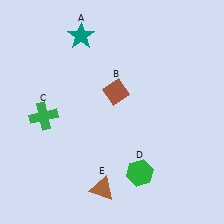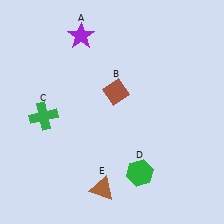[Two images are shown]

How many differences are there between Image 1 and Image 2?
There is 1 difference between the two images.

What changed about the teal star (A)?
In Image 1, A is teal. In Image 2, it changed to purple.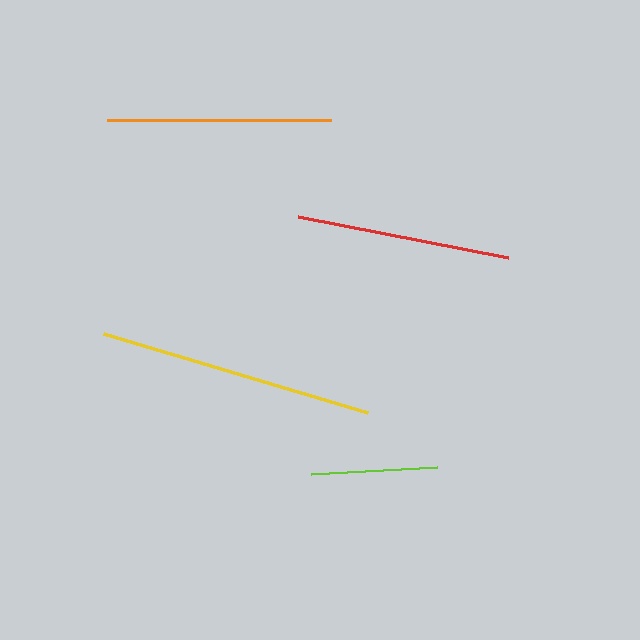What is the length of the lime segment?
The lime segment is approximately 126 pixels long.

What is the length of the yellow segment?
The yellow segment is approximately 275 pixels long.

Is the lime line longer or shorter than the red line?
The red line is longer than the lime line.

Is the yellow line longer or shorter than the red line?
The yellow line is longer than the red line.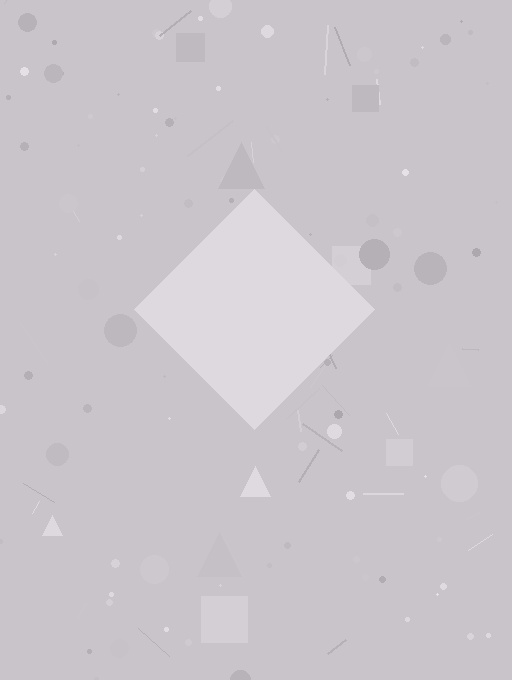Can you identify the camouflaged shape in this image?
The camouflaged shape is a diamond.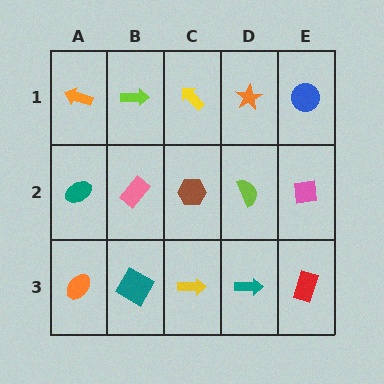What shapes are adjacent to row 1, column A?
A teal ellipse (row 2, column A), a lime arrow (row 1, column B).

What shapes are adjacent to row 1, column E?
A pink square (row 2, column E), an orange star (row 1, column D).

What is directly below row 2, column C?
A yellow arrow.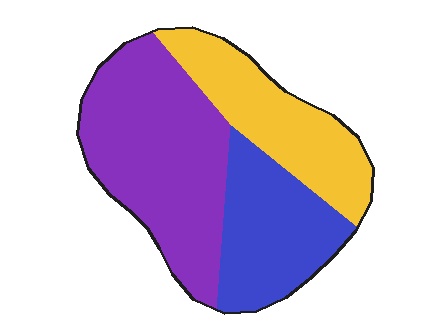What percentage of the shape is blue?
Blue covers about 25% of the shape.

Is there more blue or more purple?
Purple.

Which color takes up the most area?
Purple, at roughly 45%.